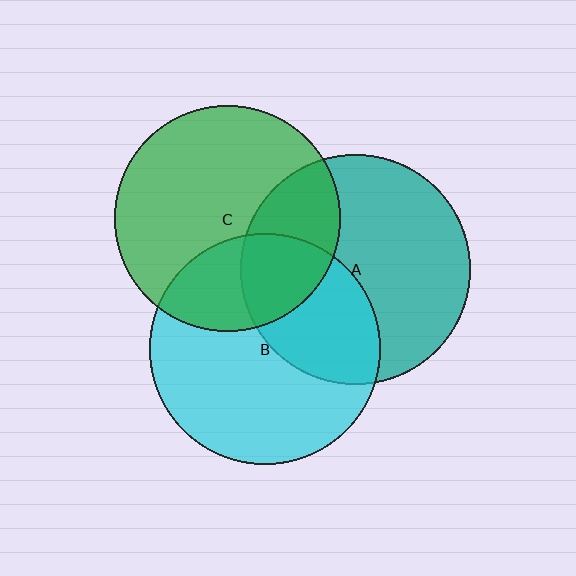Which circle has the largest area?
Circle B (cyan).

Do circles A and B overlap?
Yes.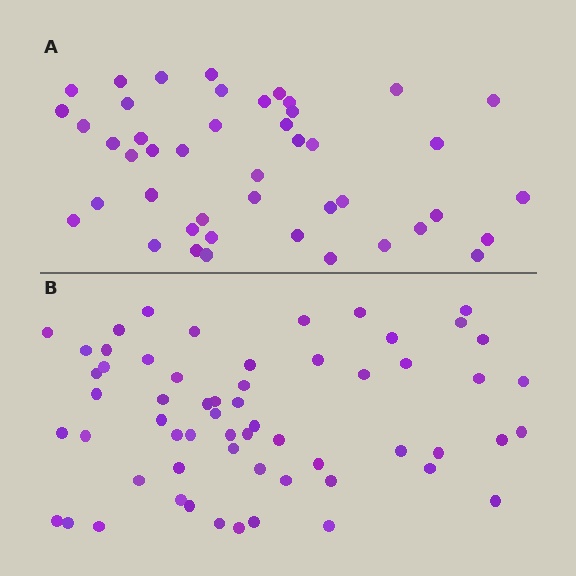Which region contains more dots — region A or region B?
Region B (the bottom region) has more dots.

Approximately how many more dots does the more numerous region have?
Region B has approximately 15 more dots than region A.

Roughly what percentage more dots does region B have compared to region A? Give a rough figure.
About 35% more.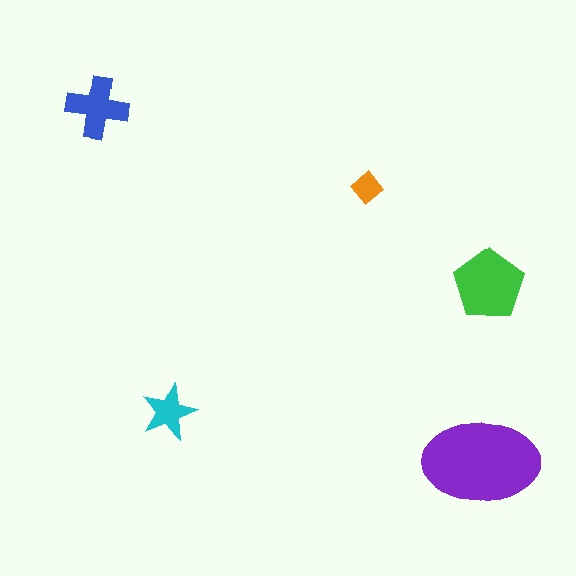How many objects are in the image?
There are 5 objects in the image.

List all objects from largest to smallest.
The purple ellipse, the green pentagon, the blue cross, the cyan star, the orange diamond.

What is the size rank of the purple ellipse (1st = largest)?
1st.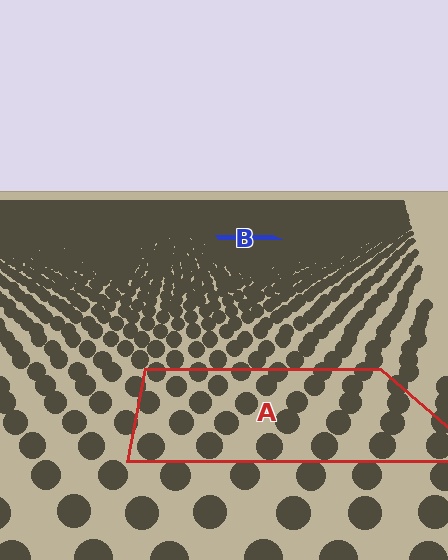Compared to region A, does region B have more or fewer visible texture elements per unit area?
Region B has more texture elements per unit area — they are packed more densely because it is farther away.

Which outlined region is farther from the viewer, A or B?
Region B is farther from the viewer — the texture elements inside it appear smaller and more densely packed.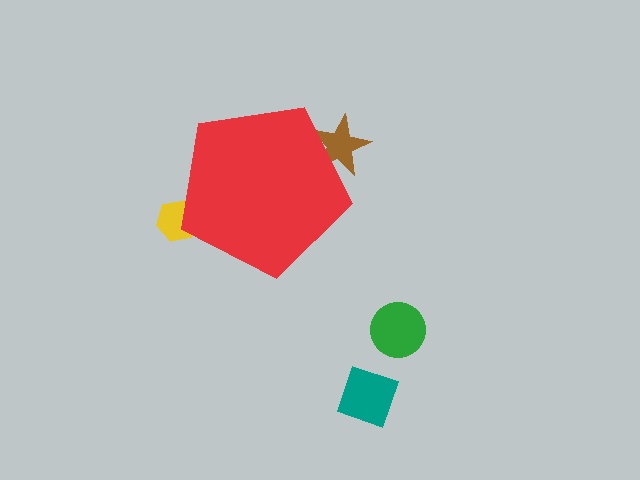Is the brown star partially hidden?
Yes, the brown star is partially hidden behind the red pentagon.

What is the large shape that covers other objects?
A red pentagon.